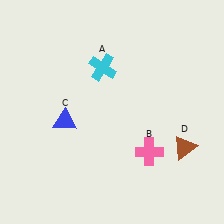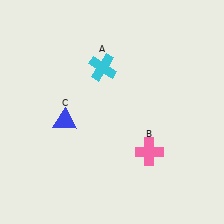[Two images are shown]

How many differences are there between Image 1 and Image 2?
There is 1 difference between the two images.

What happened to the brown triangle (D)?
The brown triangle (D) was removed in Image 2. It was in the bottom-right area of Image 1.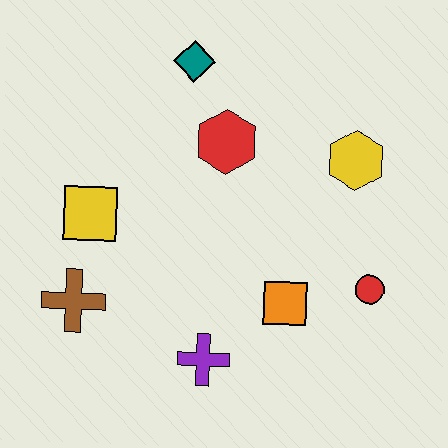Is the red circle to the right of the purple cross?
Yes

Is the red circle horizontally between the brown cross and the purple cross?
No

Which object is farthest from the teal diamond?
The purple cross is farthest from the teal diamond.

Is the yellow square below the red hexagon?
Yes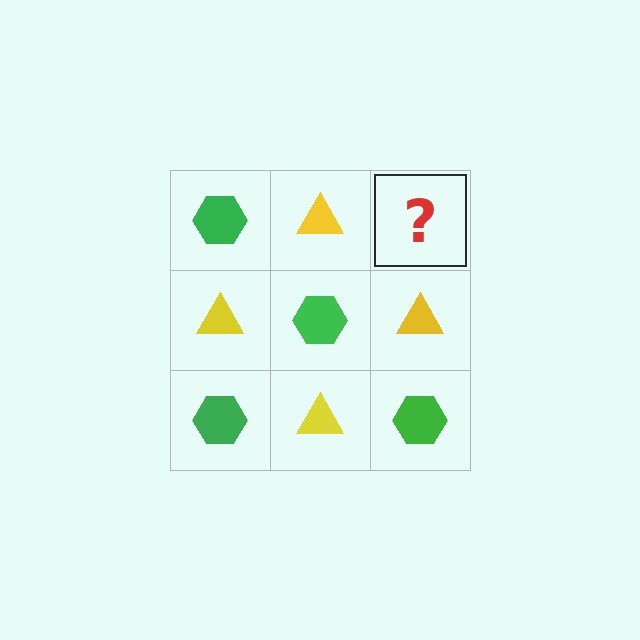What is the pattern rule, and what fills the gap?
The rule is that it alternates green hexagon and yellow triangle in a checkerboard pattern. The gap should be filled with a green hexagon.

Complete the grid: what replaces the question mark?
The question mark should be replaced with a green hexagon.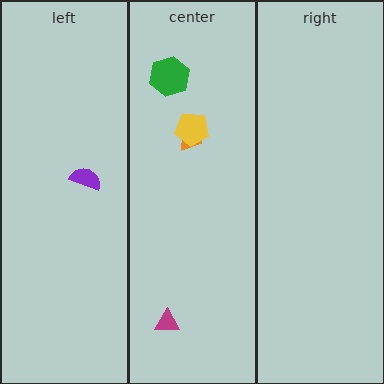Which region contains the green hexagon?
The center region.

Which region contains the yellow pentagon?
The center region.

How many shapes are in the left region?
1.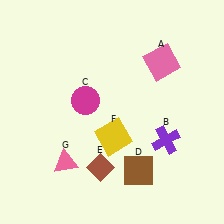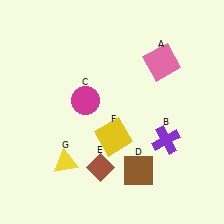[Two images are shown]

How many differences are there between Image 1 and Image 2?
There is 1 difference between the two images.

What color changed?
The triangle (G) changed from pink in Image 1 to yellow in Image 2.